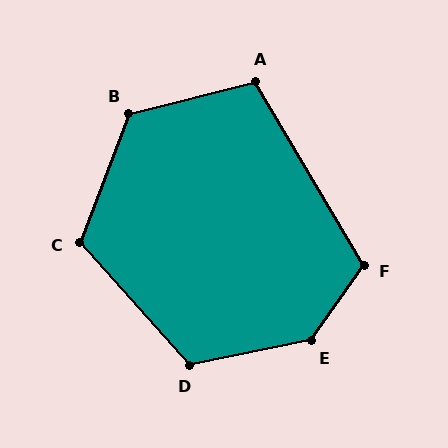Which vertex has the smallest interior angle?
A, at approximately 106 degrees.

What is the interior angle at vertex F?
Approximately 115 degrees (obtuse).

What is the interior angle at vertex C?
Approximately 117 degrees (obtuse).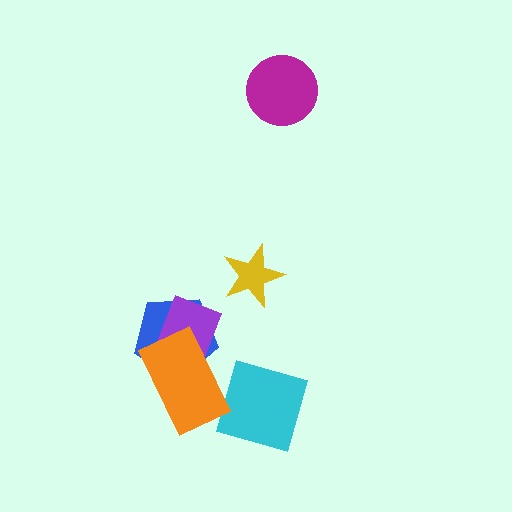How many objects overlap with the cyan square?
0 objects overlap with the cyan square.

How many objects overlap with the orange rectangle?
2 objects overlap with the orange rectangle.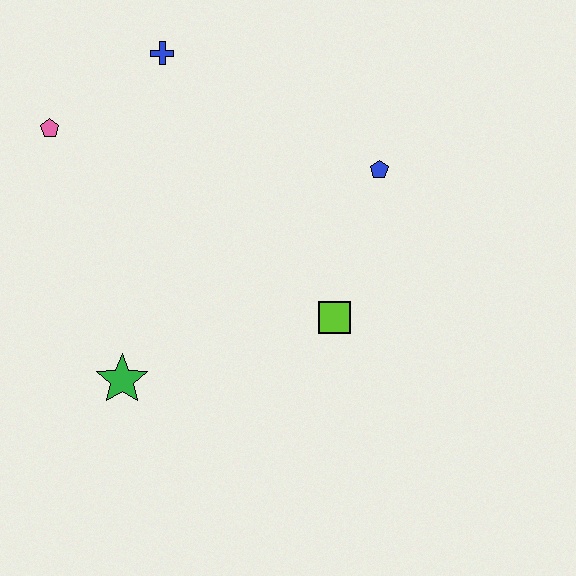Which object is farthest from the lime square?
The pink pentagon is farthest from the lime square.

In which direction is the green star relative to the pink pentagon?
The green star is below the pink pentagon.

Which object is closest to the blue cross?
The pink pentagon is closest to the blue cross.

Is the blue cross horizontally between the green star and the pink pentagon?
No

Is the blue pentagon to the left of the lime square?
No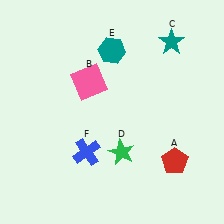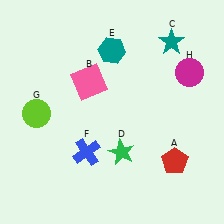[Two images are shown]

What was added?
A lime circle (G), a magenta circle (H) were added in Image 2.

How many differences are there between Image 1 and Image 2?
There are 2 differences between the two images.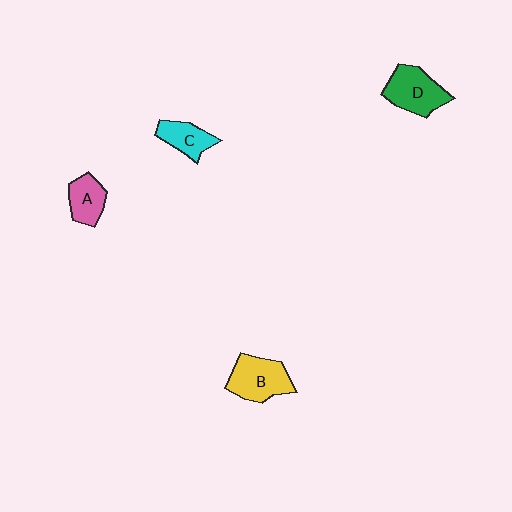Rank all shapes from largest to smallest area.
From largest to smallest: B (yellow), D (green), C (cyan), A (pink).